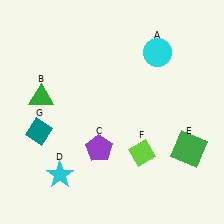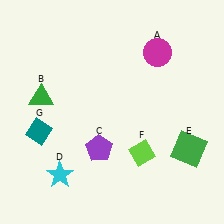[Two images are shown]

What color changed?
The circle (A) changed from cyan in Image 1 to magenta in Image 2.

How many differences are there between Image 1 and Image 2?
There is 1 difference between the two images.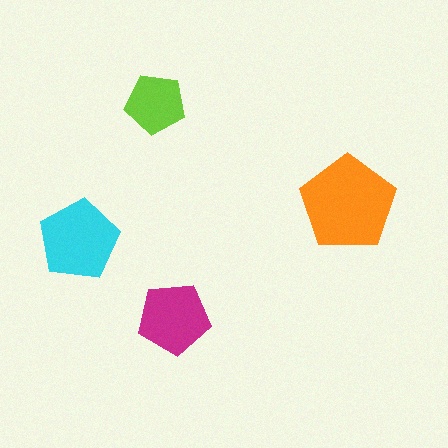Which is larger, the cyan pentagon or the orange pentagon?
The orange one.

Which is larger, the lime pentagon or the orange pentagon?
The orange one.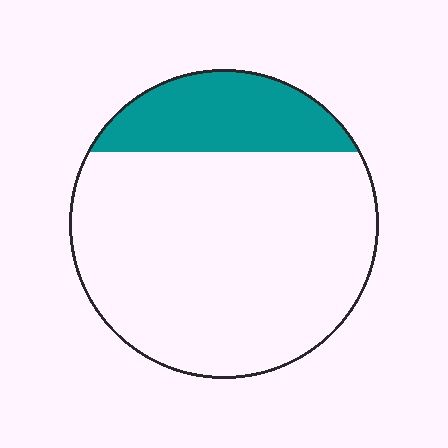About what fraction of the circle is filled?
About one fifth (1/5).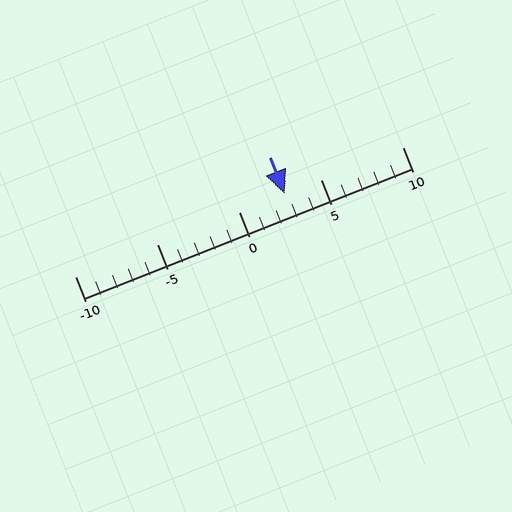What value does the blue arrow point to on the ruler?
The blue arrow points to approximately 3.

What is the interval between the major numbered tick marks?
The major tick marks are spaced 5 units apart.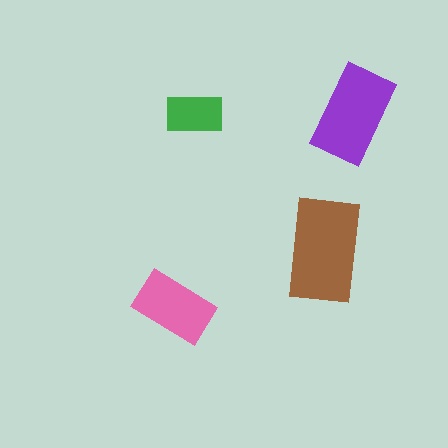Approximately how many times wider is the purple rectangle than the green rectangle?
About 1.5 times wider.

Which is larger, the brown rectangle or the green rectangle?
The brown one.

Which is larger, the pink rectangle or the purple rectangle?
The purple one.